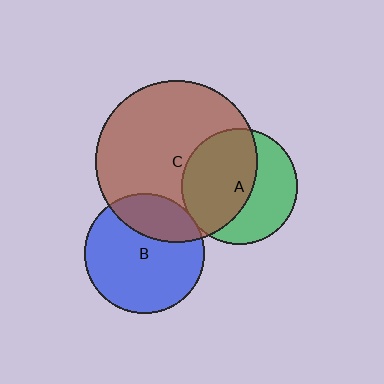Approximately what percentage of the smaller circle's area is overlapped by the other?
Approximately 25%.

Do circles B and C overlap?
Yes.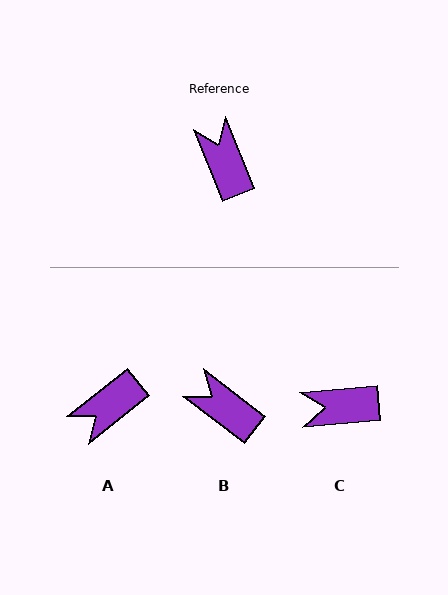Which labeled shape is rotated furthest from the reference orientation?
A, about 107 degrees away.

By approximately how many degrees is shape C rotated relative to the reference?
Approximately 73 degrees counter-clockwise.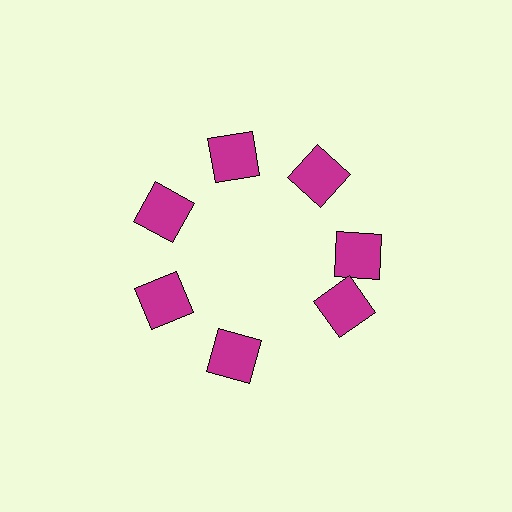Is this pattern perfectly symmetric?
No. The 7 magenta squares are arranged in a ring, but one element near the 5 o'clock position is rotated out of alignment along the ring, breaking the 7-fold rotational symmetry.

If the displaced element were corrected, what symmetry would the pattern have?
It would have 7-fold rotational symmetry — the pattern would map onto itself every 51 degrees.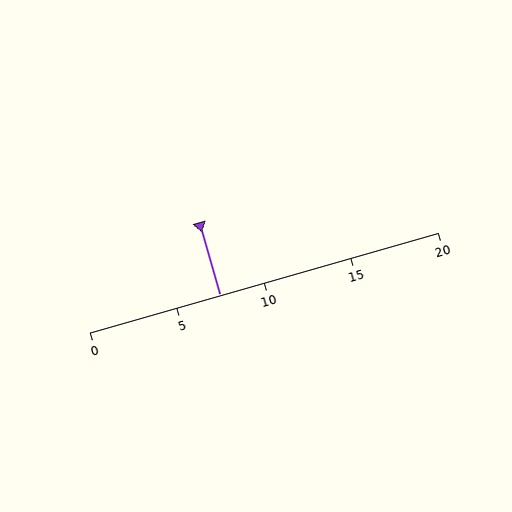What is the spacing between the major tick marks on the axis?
The major ticks are spaced 5 apart.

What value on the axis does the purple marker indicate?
The marker indicates approximately 7.5.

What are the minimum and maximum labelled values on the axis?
The axis runs from 0 to 20.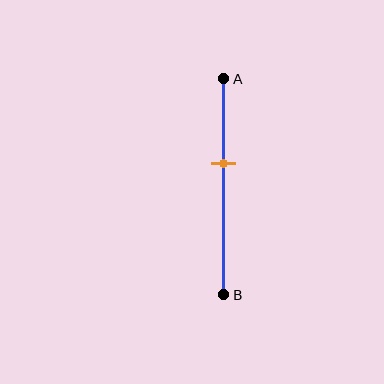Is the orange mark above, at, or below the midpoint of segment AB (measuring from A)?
The orange mark is above the midpoint of segment AB.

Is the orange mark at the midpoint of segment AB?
No, the mark is at about 40% from A, not at the 50% midpoint.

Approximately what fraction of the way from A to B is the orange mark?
The orange mark is approximately 40% of the way from A to B.